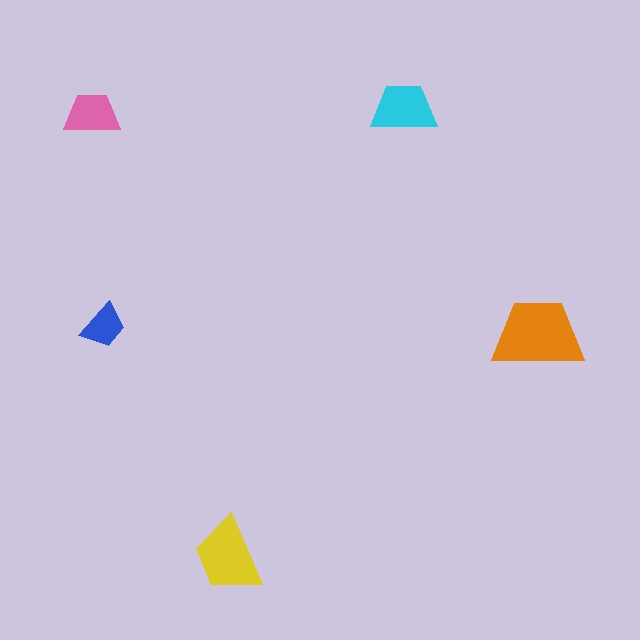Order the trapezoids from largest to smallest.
the orange one, the yellow one, the cyan one, the pink one, the blue one.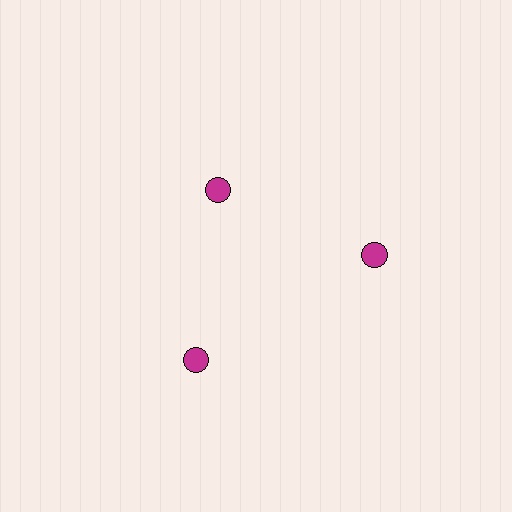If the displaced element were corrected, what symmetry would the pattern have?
It would have 3-fold rotational symmetry — the pattern would map onto itself every 120 degrees.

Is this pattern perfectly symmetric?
No. The 3 magenta circles are arranged in a ring, but one element near the 11 o'clock position is pulled inward toward the center, breaking the 3-fold rotational symmetry.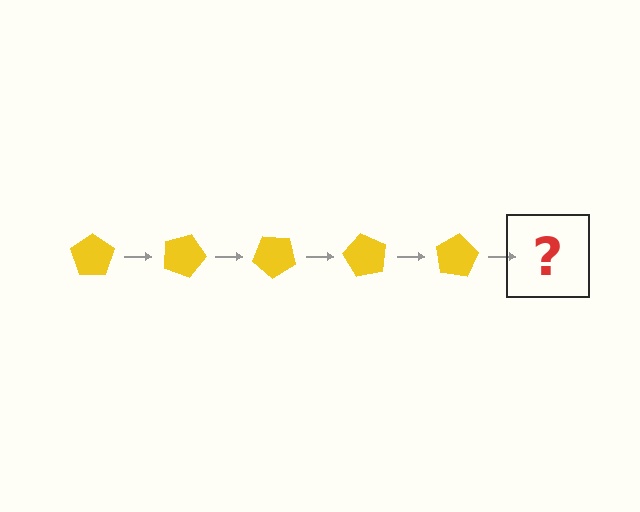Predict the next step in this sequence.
The next step is a yellow pentagon rotated 100 degrees.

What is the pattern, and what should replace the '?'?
The pattern is that the pentagon rotates 20 degrees each step. The '?' should be a yellow pentagon rotated 100 degrees.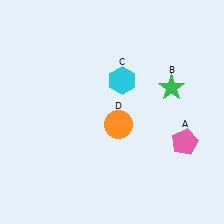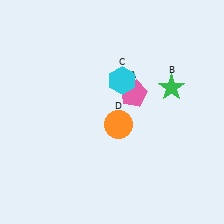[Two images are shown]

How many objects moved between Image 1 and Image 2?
1 object moved between the two images.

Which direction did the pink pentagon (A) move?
The pink pentagon (A) moved left.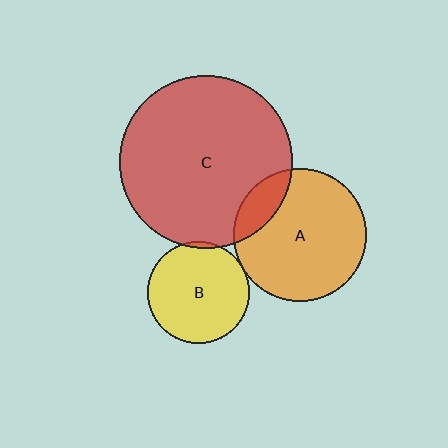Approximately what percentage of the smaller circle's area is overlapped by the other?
Approximately 15%.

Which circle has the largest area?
Circle C (red).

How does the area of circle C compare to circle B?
Approximately 2.9 times.